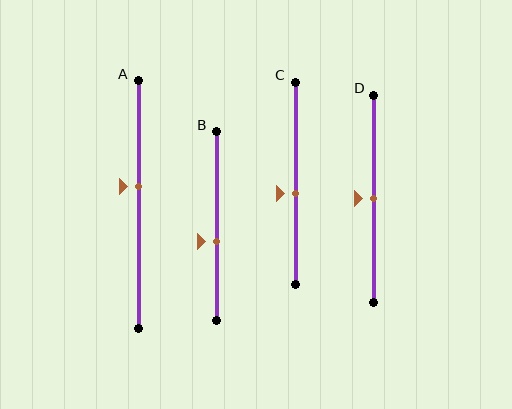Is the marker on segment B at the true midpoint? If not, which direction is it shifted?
No, the marker on segment B is shifted downward by about 8% of the segment length.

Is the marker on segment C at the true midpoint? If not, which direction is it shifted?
No, the marker on segment C is shifted downward by about 5% of the segment length.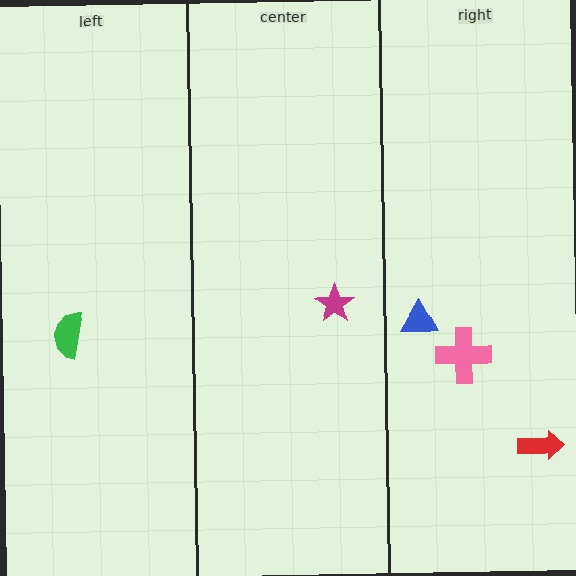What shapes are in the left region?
The green semicircle.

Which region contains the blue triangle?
The right region.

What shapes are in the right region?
The pink cross, the blue triangle, the red arrow.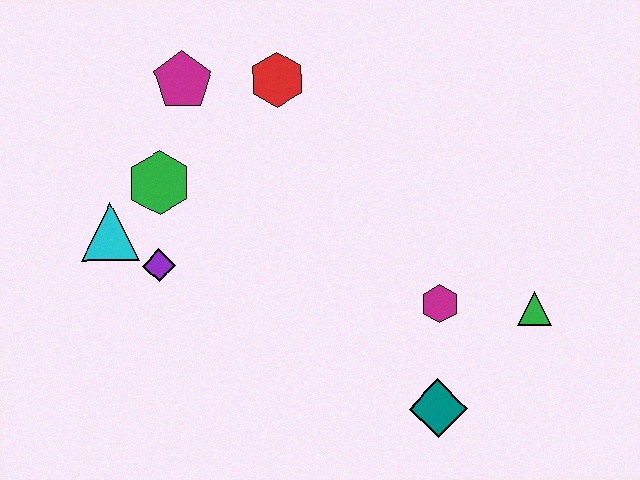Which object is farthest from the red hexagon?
The teal diamond is farthest from the red hexagon.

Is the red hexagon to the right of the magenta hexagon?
No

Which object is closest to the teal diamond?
The magenta hexagon is closest to the teal diamond.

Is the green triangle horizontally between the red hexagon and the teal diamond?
No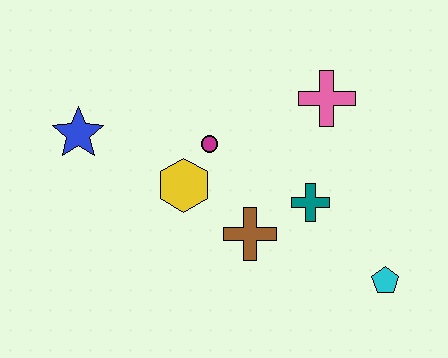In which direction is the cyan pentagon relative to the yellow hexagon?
The cyan pentagon is to the right of the yellow hexagon.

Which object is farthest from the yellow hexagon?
The cyan pentagon is farthest from the yellow hexagon.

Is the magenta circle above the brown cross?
Yes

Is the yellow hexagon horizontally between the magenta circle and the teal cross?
No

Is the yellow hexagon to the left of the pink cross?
Yes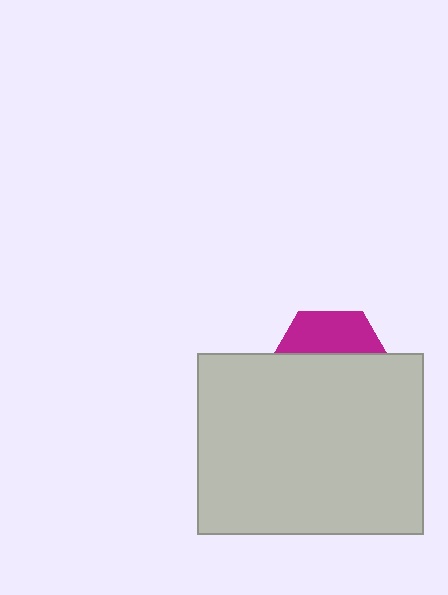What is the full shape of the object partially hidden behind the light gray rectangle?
The partially hidden object is a magenta hexagon.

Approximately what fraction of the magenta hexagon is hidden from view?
Roughly 64% of the magenta hexagon is hidden behind the light gray rectangle.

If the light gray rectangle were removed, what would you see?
You would see the complete magenta hexagon.